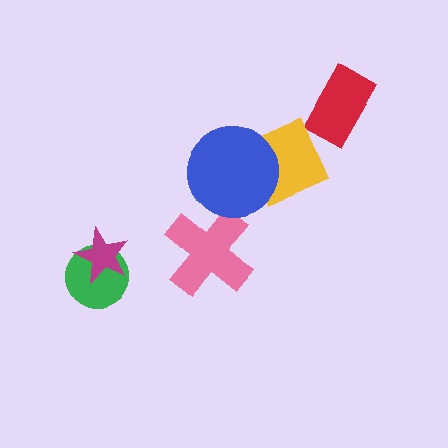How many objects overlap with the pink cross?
0 objects overlap with the pink cross.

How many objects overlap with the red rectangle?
0 objects overlap with the red rectangle.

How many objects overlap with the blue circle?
1 object overlaps with the blue circle.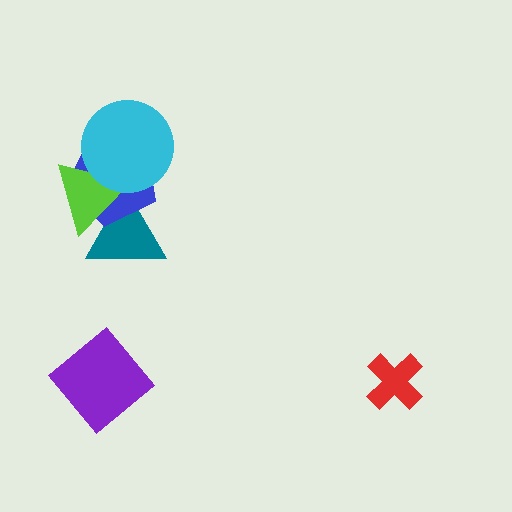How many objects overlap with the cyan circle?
2 objects overlap with the cyan circle.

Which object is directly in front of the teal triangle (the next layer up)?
The blue pentagon is directly in front of the teal triangle.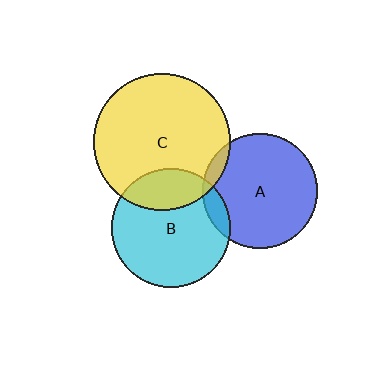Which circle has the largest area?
Circle C (yellow).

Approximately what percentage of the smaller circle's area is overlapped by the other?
Approximately 10%.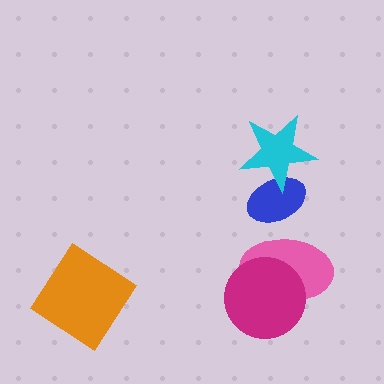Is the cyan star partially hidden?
No, no other shape covers it.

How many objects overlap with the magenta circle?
1 object overlaps with the magenta circle.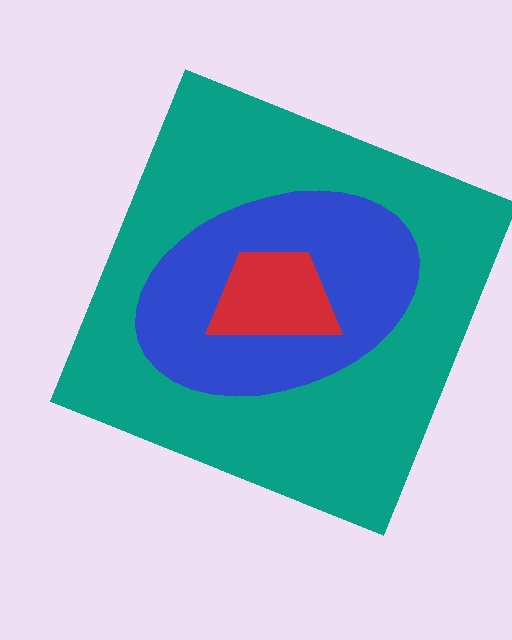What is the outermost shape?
The teal square.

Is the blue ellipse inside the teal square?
Yes.